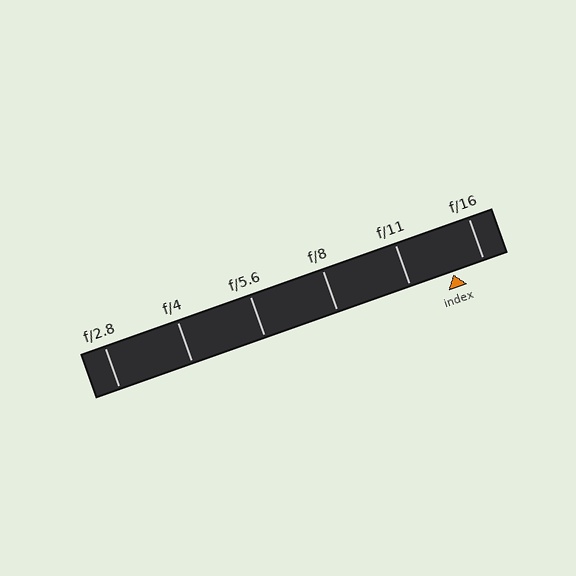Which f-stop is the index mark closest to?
The index mark is closest to f/16.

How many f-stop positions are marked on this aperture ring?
There are 6 f-stop positions marked.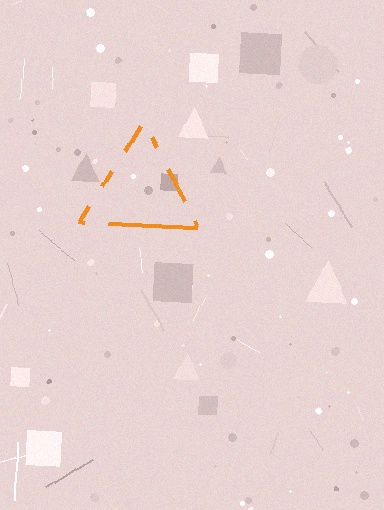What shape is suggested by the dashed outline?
The dashed outline suggests a triangle.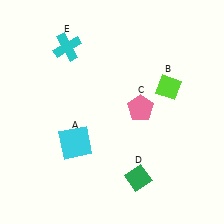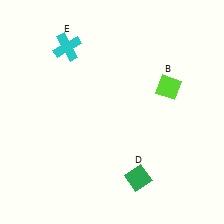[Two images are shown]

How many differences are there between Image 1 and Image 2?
There are 2 differences between the two images.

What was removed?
The cyan square (A), the pink pentagon (C) were removed in Image 2.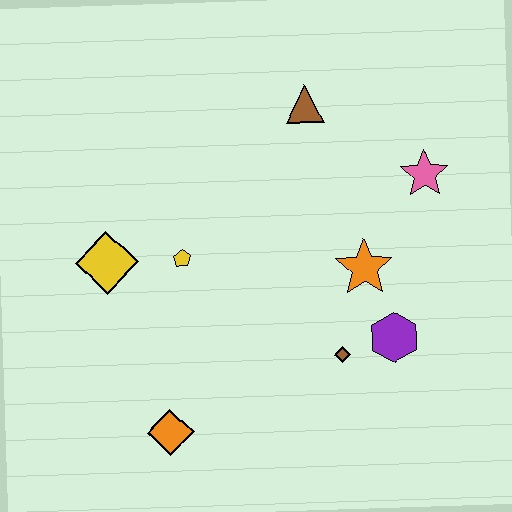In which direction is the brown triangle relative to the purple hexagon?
The brown triangle is above the purple hexagon.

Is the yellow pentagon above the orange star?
Yes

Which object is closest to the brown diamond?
The purple hexagon is closest to the brown diamond.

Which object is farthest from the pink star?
The orange diamond is farthest from the pink star.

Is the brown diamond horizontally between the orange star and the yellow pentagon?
Yes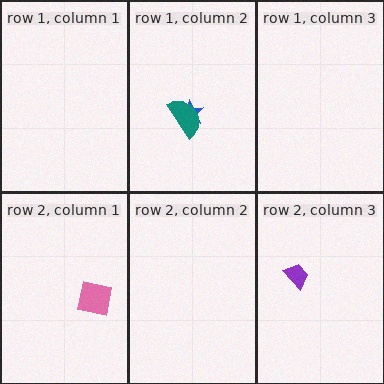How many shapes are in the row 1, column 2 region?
2.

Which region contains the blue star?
The row 1, column 2 region.